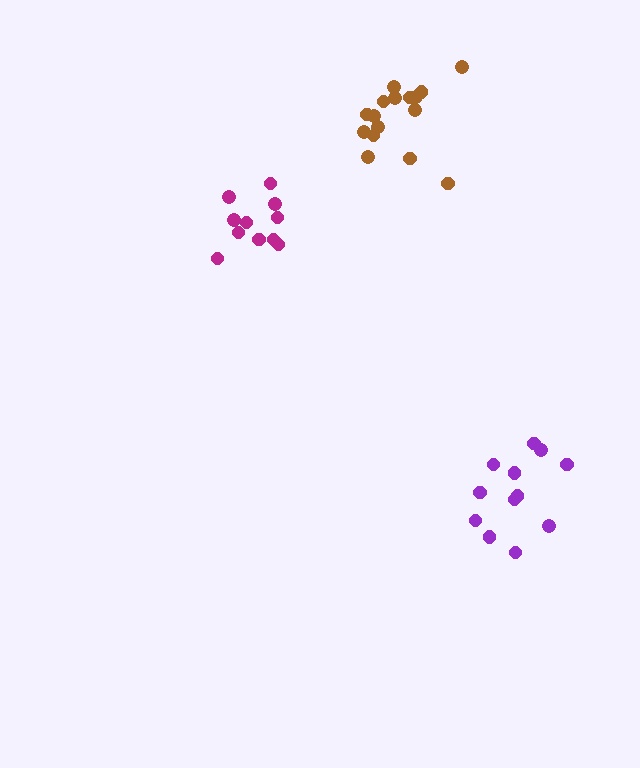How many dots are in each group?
Group 1: 11 dots, Group 2: 16 dots, Group 3: 12 dots (39 total).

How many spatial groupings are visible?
There are 3 spatial groupings.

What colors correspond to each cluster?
The clusters are colored: magenta, brown, purple.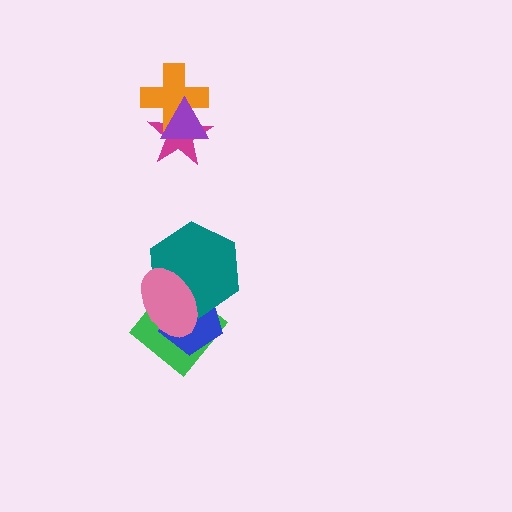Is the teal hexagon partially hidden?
Yes, it is partially covered by another shape.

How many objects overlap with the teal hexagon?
3 objects overlap with the teal hexagon.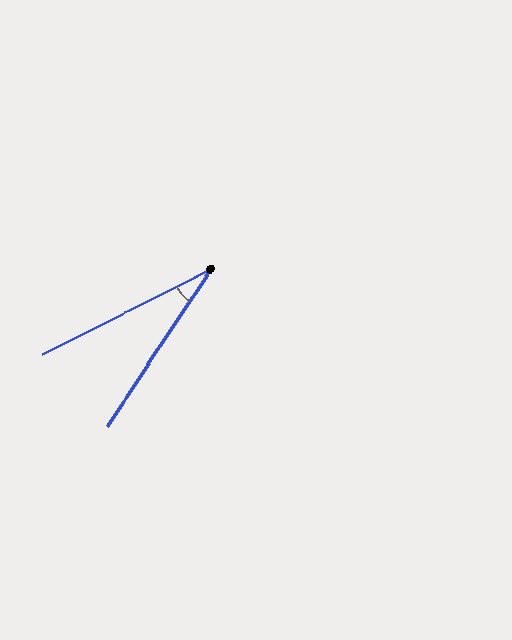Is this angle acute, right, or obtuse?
It is acute.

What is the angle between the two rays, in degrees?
Approximately 29 degrees.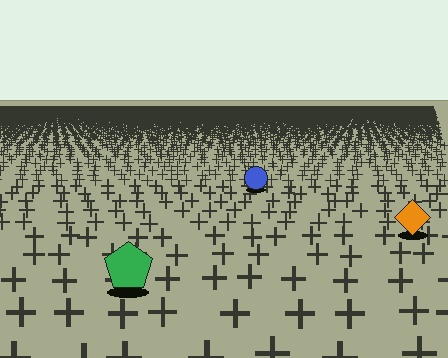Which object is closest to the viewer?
The green pentagon is closest. The texture marks near it are larger and more spread out.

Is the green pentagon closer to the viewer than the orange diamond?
Yes. The green pentagon is closer — you can tell from the texture gradient: the ground texture is coarser near it.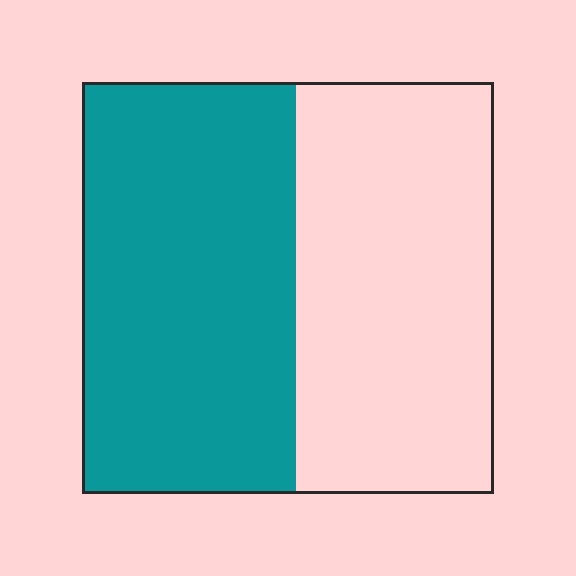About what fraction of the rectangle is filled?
About one half (1/2).